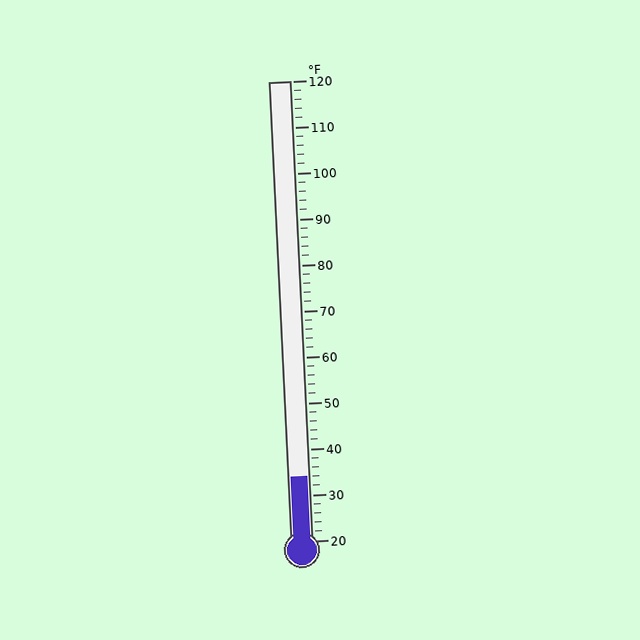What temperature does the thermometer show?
The thermometer shows approximately 34°F.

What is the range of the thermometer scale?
The thermometer scale ranges from 20°F to 120°F.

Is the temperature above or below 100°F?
The temperature is below 100°F.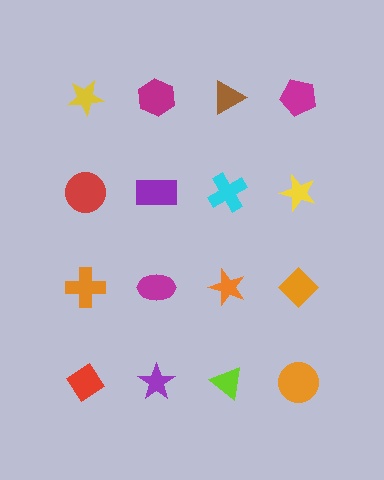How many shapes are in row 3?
4 shapes.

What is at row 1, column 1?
A yellow star.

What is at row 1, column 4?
A magenta pentagon.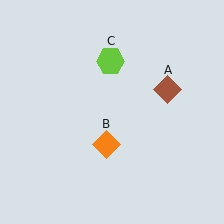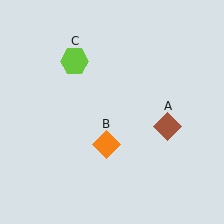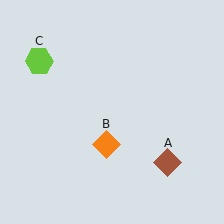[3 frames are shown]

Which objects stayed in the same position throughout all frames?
Orange diamond (object B) remained stationary.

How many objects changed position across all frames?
2 objects changed position: brown diamond (object A), lime hexagon (object C).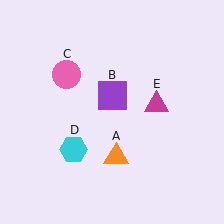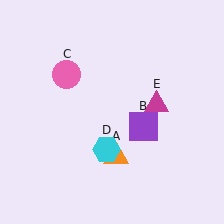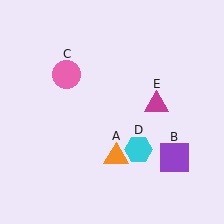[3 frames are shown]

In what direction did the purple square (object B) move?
The purple square (object B) moved down and to the right.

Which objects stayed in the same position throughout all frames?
Orange triangle (object A) and pink circle (object C) and magenta triangle (object E) remained stationary.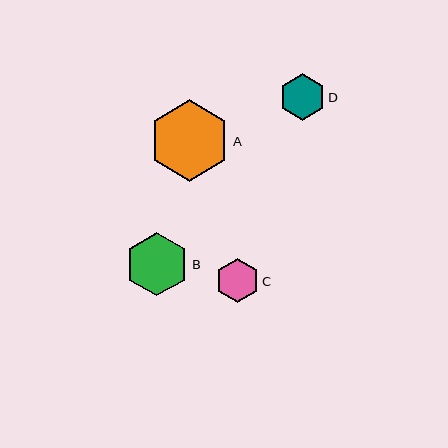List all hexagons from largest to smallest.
From largest to smallest: A, B, D, C.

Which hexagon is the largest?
Hexagon A is the largest with a size of approximately 81 pixels.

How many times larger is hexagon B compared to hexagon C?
Hexagon B is approximately 1.5 times the size of hexagon C.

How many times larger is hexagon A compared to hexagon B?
Hexagon A is approximately 1.3 times the size of hexagon B.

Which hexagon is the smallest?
Hexagon C is the smallest with a size of approximately 43 pixels.